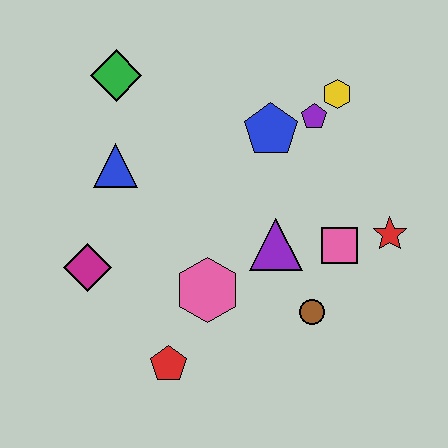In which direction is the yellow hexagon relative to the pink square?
The yellow hexagon is above the pink square.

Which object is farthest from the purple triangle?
The green diamond is farthest from the purple triangle.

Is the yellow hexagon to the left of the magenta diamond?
No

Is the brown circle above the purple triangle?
No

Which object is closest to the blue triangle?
The green diamond is closest to the blue triangle.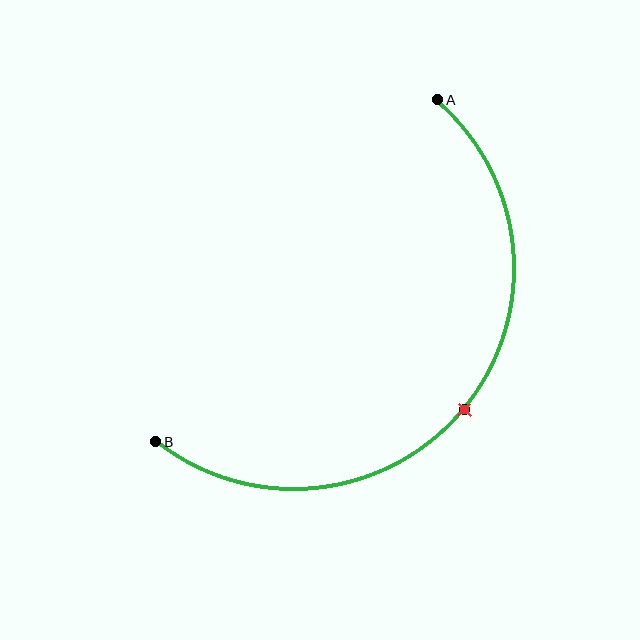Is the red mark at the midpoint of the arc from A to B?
Yes. The red mark lies on the arc at equal arc-length from both A and B — it is the arc midpoint.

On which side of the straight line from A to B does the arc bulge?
The arc bulges below and to the right of the straight line connecting A and B.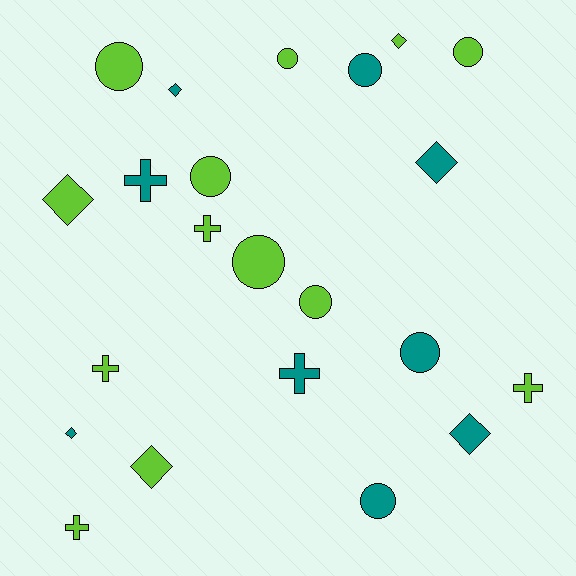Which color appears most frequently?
Lime, with 13 objects.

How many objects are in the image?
There are 22 objects.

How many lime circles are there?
There are 6 lime circles.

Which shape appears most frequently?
Circle, with 9 objects.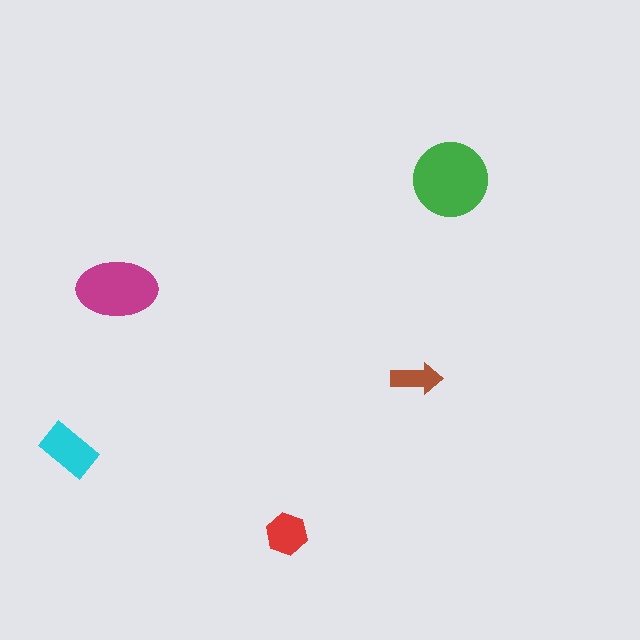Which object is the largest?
The green circle.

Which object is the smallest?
The brown arrow.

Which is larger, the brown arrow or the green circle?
The green circle.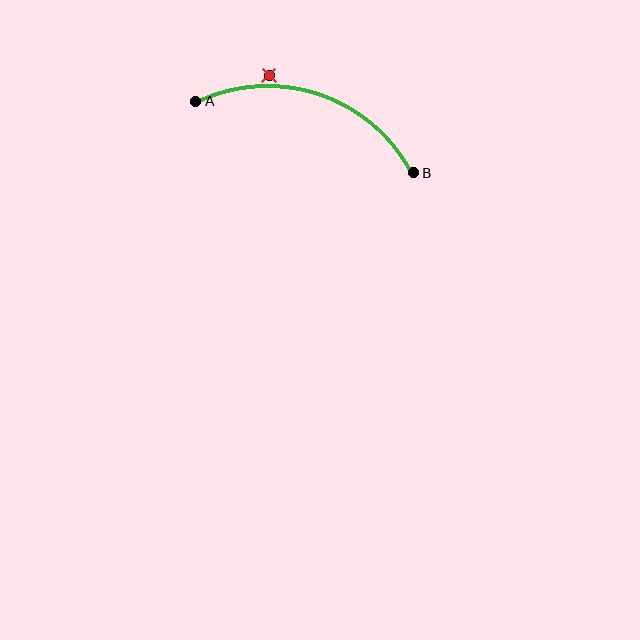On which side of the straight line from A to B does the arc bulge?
The arc bulges above the straight line connecting A and B.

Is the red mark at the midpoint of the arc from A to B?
No — the red mark does not lie on the arc at all. It sits slightly outside the curve.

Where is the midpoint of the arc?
The arc midpoint is the point on the curve farthest from the straight line joining A and B. It sits above that line.